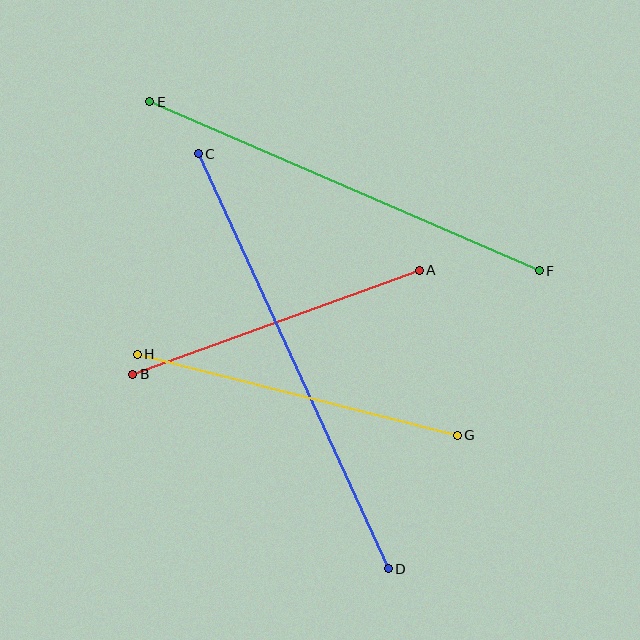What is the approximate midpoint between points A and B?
The midpoint is at approximately (276, 322) pixels.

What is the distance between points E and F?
The distance is approximately 424 pixels.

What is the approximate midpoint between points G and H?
The midpoint is at approximately (297, 395) pixels.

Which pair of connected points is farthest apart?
Points C and D are farthest apart.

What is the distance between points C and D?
The distance is approximately 457 pixels.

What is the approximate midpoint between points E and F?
The midpoint is at approximately (345, 186) pixels.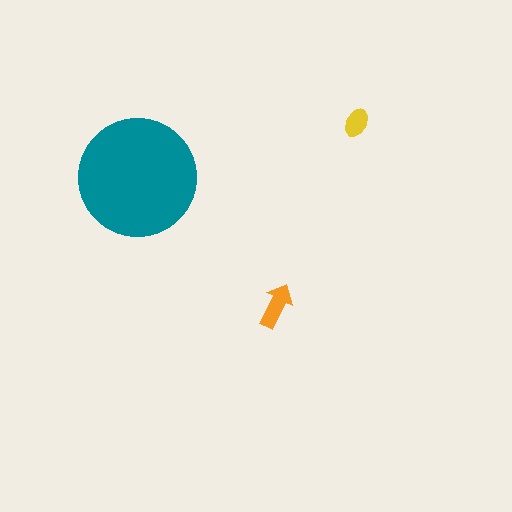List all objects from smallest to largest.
The yellow ellipse, the orange arrow, the teal circle.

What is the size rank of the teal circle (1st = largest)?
1st.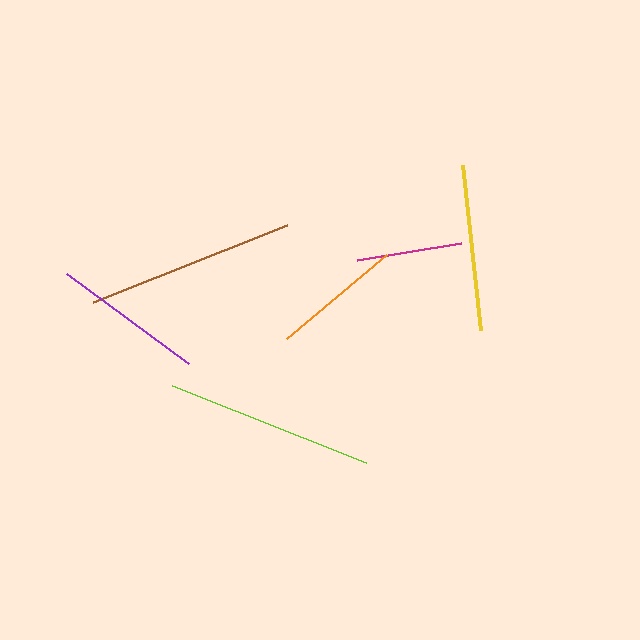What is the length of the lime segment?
The lime segment is approximately 209 pixels long.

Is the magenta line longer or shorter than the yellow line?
The yellow line is longer than the magenta line.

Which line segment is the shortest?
The magenta line is the shortest at approximately 105 pixels.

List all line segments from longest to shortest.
From longest to shortest: lime, brown, yellow, purple, orange, magenta.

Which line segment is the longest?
The lime line is the longest at approximately 209 pixels.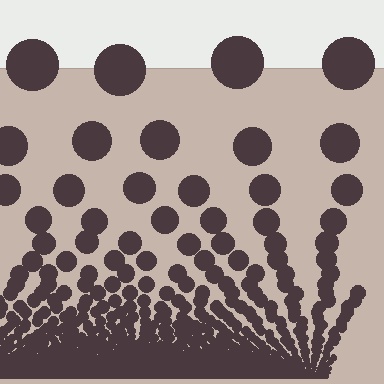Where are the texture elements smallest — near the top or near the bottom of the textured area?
Near the bottom.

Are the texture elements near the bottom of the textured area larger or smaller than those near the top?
Smaller. The gradient is inverted — elements near the bottom are smaller and denser.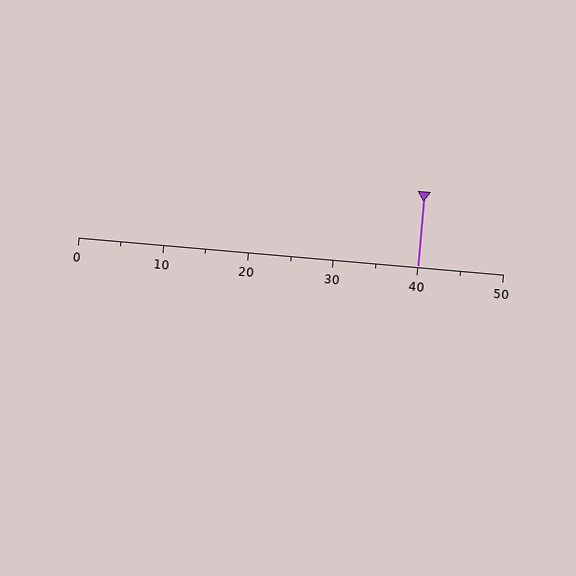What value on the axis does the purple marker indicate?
The marker indicates approximately 40.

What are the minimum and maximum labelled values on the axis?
The axis runs from 0 to 50.